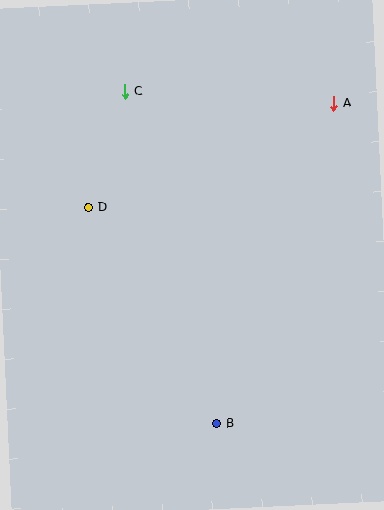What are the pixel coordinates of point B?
Point B is at (217, 424).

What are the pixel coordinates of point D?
Point D is at (88, 207).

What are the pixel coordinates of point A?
Point A is at (334, 103).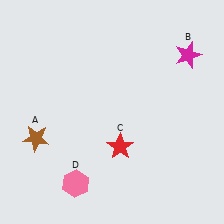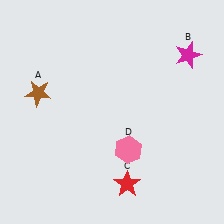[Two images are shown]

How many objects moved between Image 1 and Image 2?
3 objects moved between the two images.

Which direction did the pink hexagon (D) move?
The pink hexagon (D) moved right.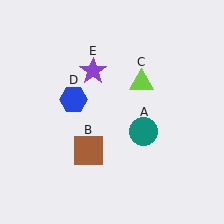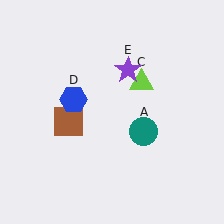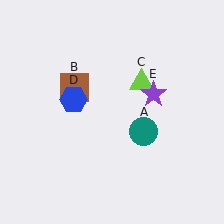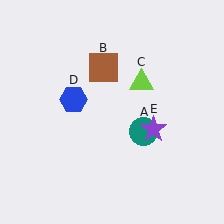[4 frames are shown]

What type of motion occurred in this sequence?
The brown square (object B), purple star (object E) rotated clockwise around the center of the scene.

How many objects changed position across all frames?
2 objects changed position: brown square (object B), purple star (object E).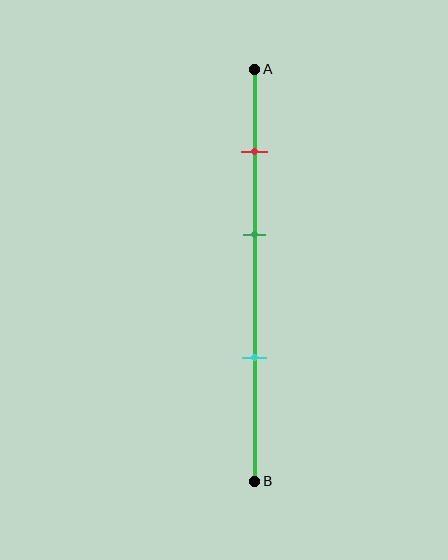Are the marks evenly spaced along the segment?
Yes, the marks are approximately evenly spaced.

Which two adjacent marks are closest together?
The red and green marks are the closest adjacent pair.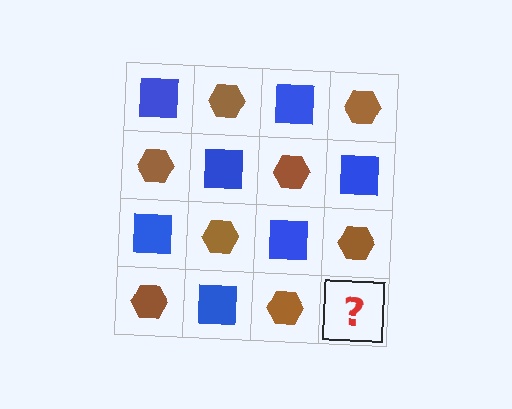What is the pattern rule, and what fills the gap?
The rule is that it alternates blue square and brown hexagon in a checkerboard pattern. The gap should be filled with a blue square.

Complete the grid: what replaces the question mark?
The question mark should be replaced with a blue square.